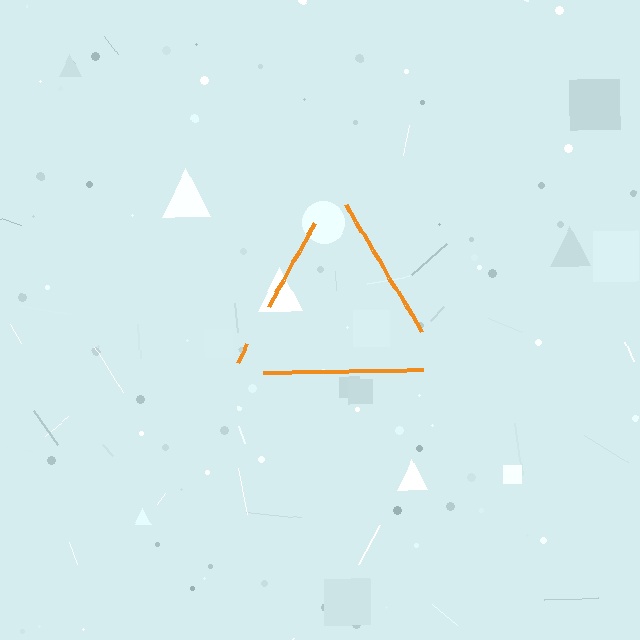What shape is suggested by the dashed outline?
The dashed outline suggests a triangle.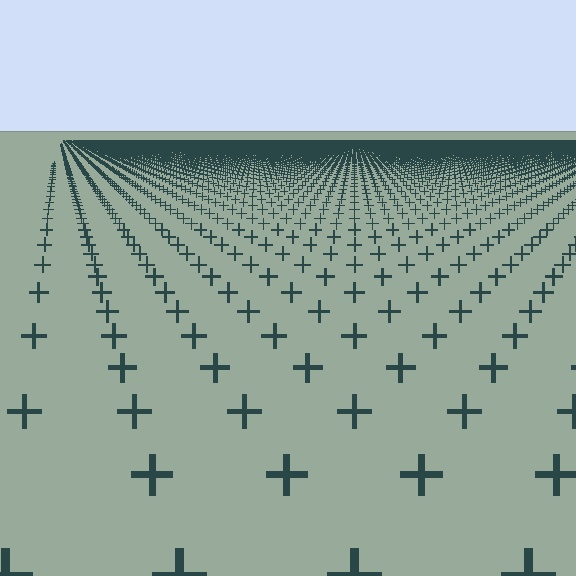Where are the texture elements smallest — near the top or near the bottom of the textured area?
Near the top.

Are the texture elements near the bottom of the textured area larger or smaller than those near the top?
Larger. Near the bottom, elements are closer to the viewer and appear at a bigger on-screen size.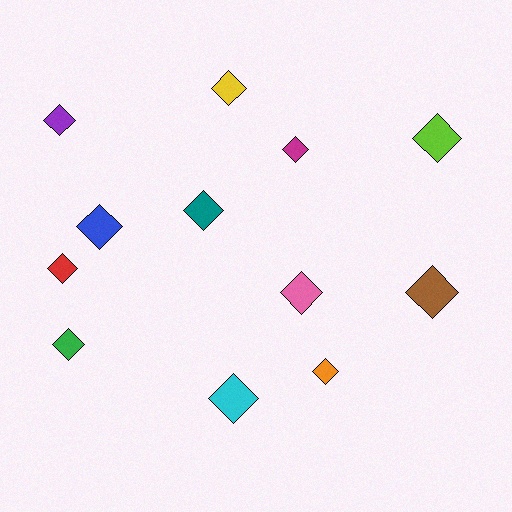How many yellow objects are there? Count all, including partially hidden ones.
There is 1 yellow object.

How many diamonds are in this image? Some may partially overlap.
There are 12 diamonds.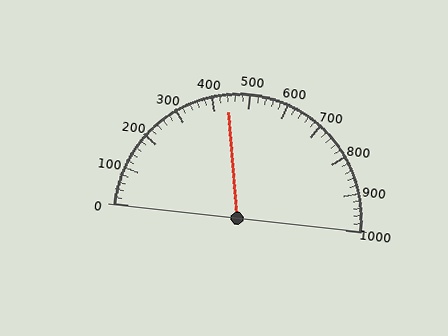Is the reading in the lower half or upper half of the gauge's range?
The reading is in the lower half of the range (0 to 1000).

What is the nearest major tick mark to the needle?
The nearest major tick mark is 400.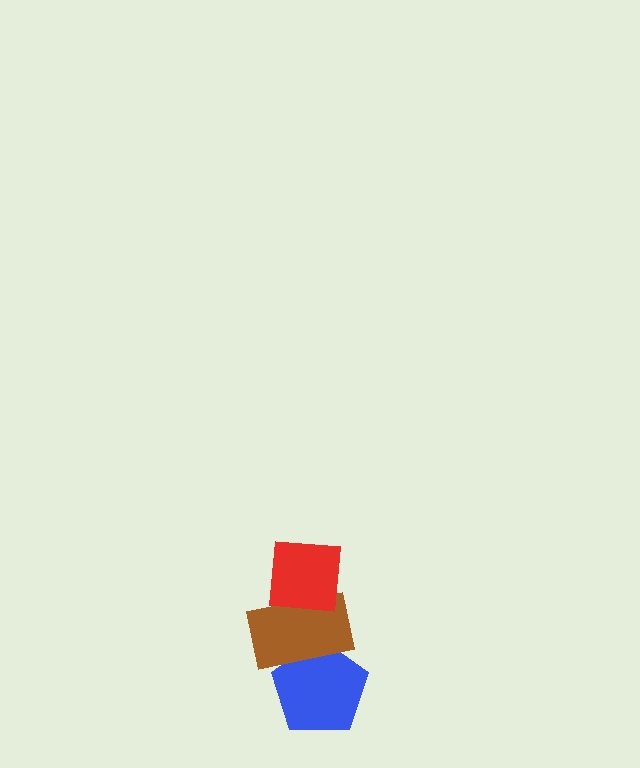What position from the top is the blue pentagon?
The blue pentagon is 3rd from the top.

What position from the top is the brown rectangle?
The brown rectangle is 2nd from the top.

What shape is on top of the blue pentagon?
The brown rectangle is on top of the blue pentagon.